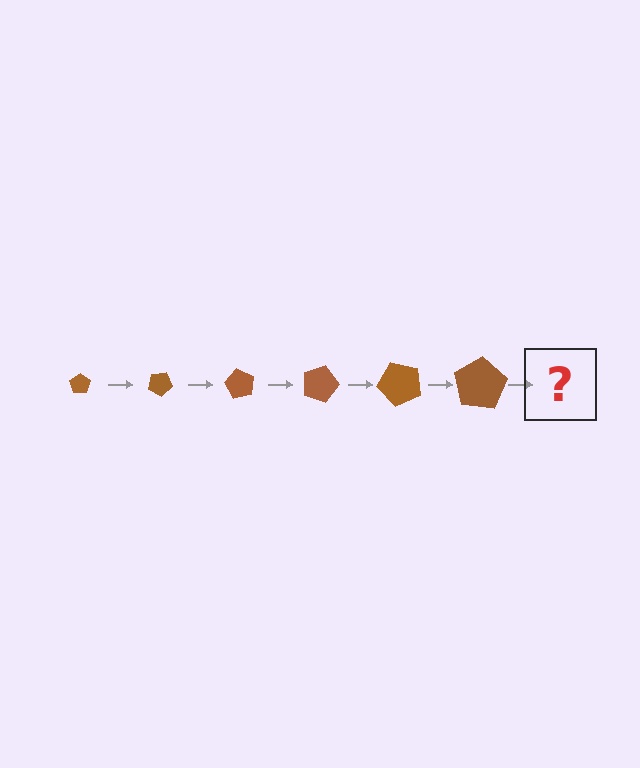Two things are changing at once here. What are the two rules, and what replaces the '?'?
The two rules are that the pentagon grows larger each step and it rotates 30 degrees each step. The '?' should be a pentagon, larger than the previous one and rotated 180 degrees from the start.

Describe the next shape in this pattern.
It should be a pentagon, larger than the previous one and rotated 180 degrees from the start.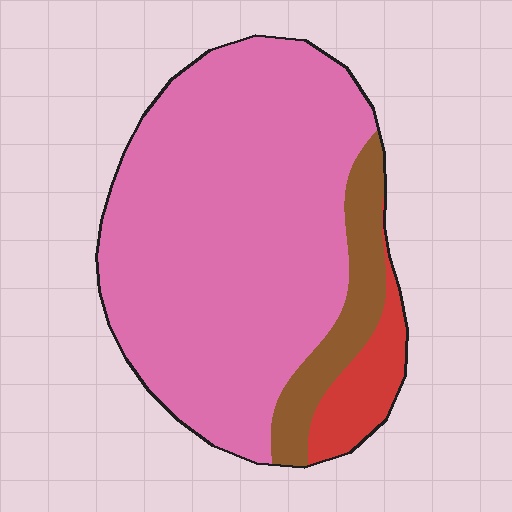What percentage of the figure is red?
Red takes up less than a quarter of the figure.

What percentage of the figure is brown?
Brown covers 12% of the figure.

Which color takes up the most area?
Pink, at roughly 80%.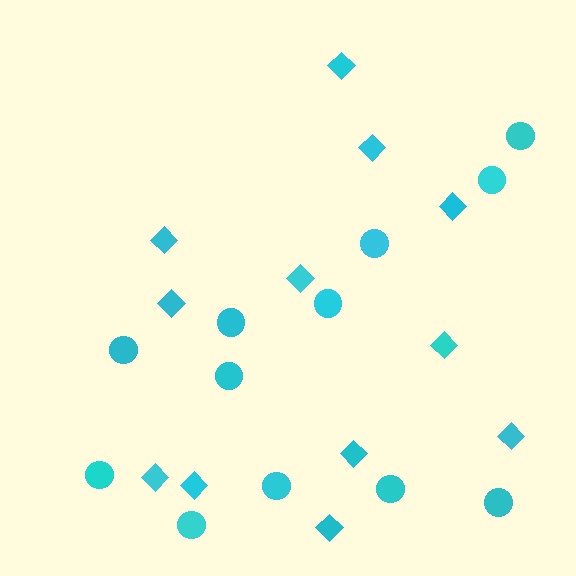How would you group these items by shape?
There are 2 groups: one group of diamonds (12) and one group of circles (12).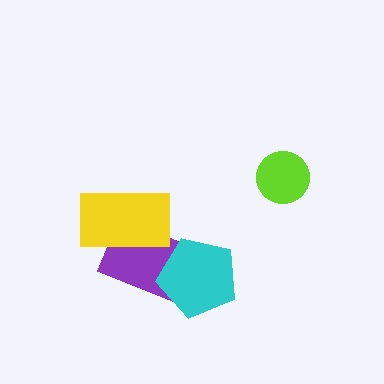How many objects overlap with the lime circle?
0 objects overlap with the lime circle.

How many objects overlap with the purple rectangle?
2 objects overlap with the purple rectangle.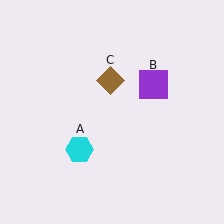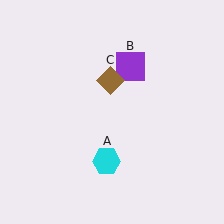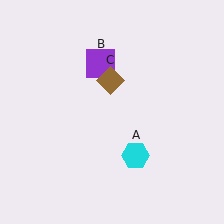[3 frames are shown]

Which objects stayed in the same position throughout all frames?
Brown diamond (object C) remained stationary.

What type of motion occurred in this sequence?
The cyan hexagon (object A), purple square (object B) rotated counterclockwise around the center of the scene.